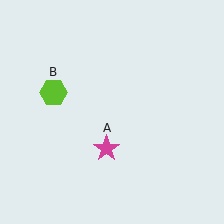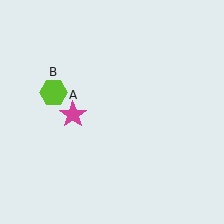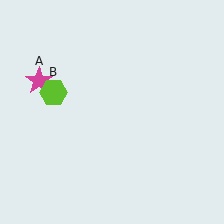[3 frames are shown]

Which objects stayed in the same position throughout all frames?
Lime hexagon (object B) remained stationary.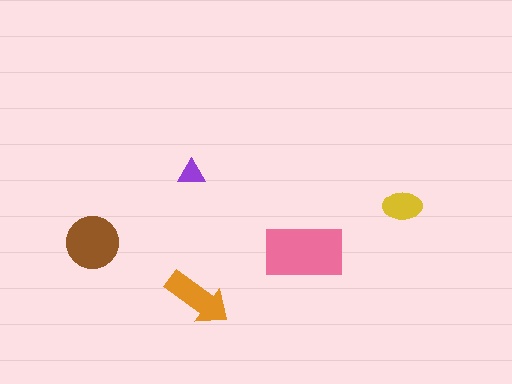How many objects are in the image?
There are 5 objects in the image.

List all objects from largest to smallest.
The pink rectangle, the brown circle, the orange arrow, the yellow ellipse, the purple triangle.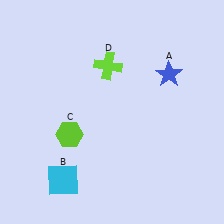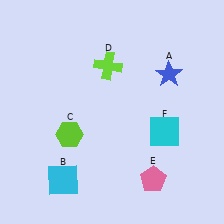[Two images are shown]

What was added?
A pink pentagon (E), a cyan square (F) were added in Image 2.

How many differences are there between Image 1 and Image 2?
There are 2 differences between the two images.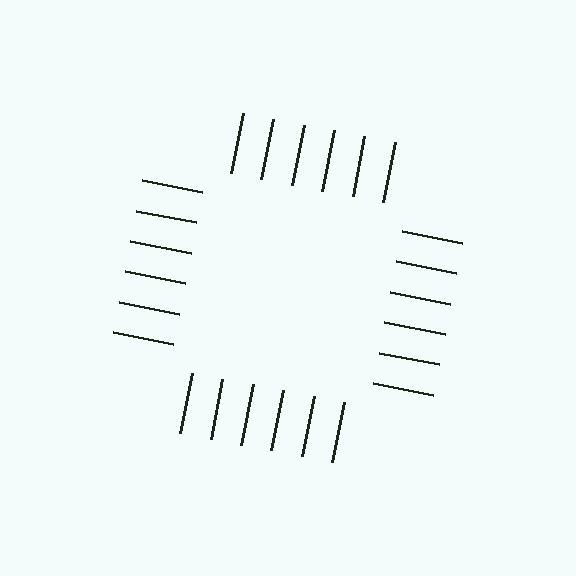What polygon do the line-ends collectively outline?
An illusory square — the line segments terminate on its edges but no continuous stroke is drawn.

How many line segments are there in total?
24 — 6 along each of the 4 edges.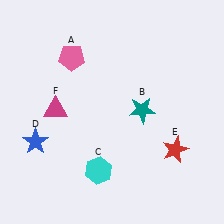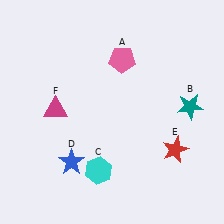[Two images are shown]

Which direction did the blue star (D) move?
The blue star (D) moved right.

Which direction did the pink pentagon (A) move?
The pink pentagon (A) moved right.